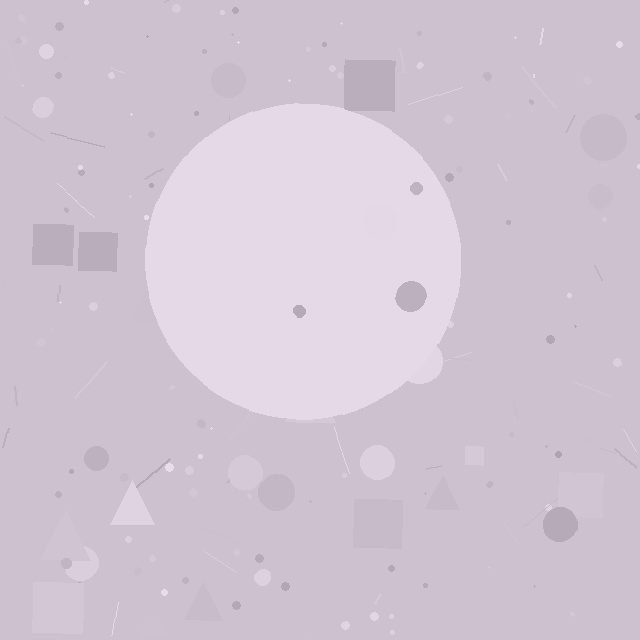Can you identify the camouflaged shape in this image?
The camouflaged shape is a circle.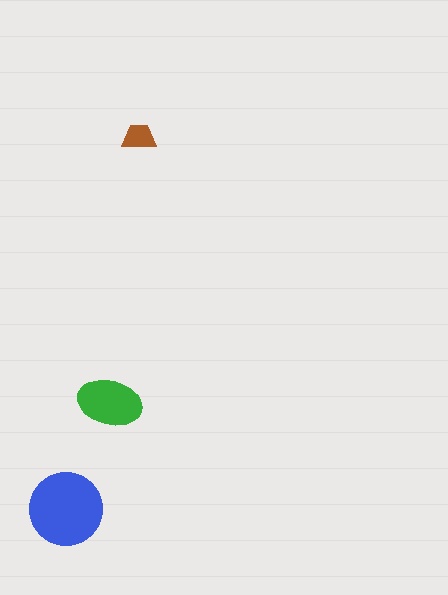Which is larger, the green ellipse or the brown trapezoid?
The green ellipse.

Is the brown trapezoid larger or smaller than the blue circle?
Smaller.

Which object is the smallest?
The brown trapezoid.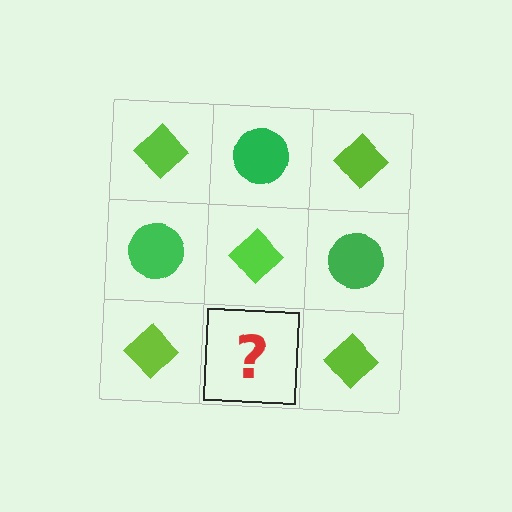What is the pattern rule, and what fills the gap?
The rule is that it alternates lime diamond and green circle in a checkerboard pattern. The gap should be filled with a green circle.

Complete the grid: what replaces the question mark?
The question mark should be replaced with a green circle.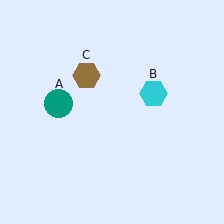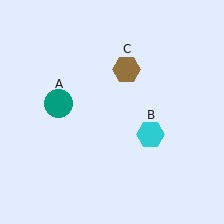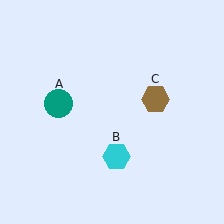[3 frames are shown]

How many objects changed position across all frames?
2 objects changed position: cyan hexagon (object B), brown hexagon (object C).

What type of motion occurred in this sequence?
The cyan hexagon (object B), brown hexagon (object C) rotated clockwise around the center of the scene.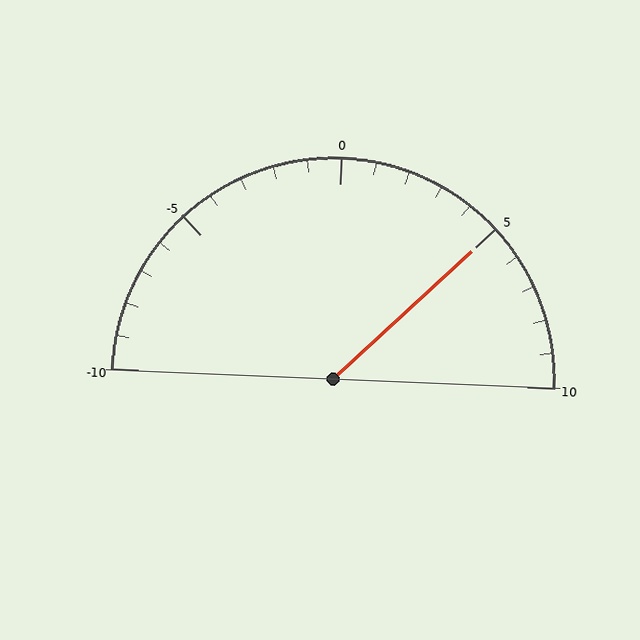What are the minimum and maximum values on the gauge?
The gauge ranges from -10 to 10.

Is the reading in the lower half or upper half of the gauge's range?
The reading is in the upper half of the range (-10 to 10).